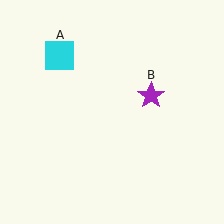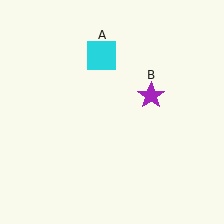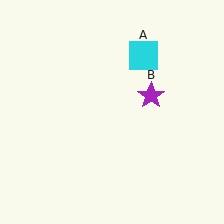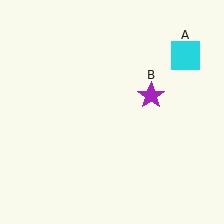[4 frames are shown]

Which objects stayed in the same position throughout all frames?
Purple star (object B) remained stationary.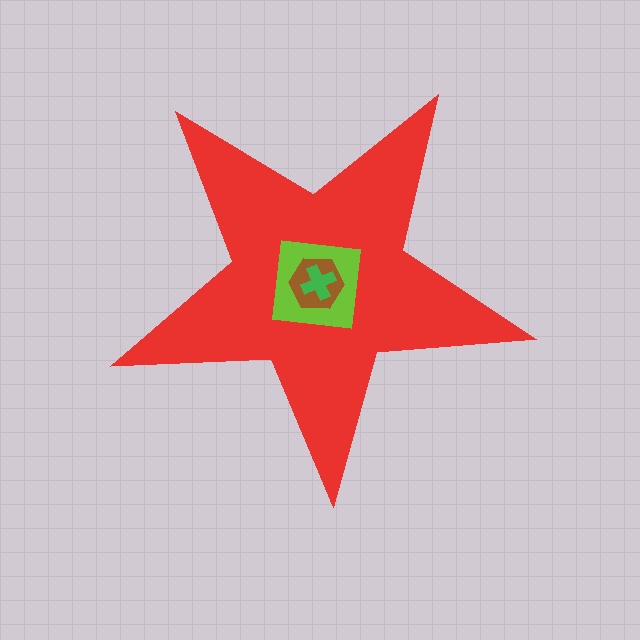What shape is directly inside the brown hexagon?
The green cross.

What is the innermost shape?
The green cross.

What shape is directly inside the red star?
The lime square.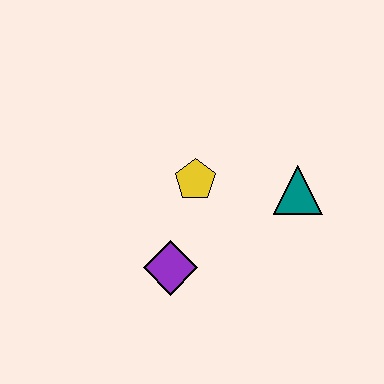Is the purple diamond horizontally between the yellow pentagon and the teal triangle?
No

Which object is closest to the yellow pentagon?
The purple diamond is closest to the yellow pentagon.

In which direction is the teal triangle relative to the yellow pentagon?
The teal triangle is to the right of the yellow pentagon.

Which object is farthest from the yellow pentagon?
The teal triangle is farthest from the yellow pentagon.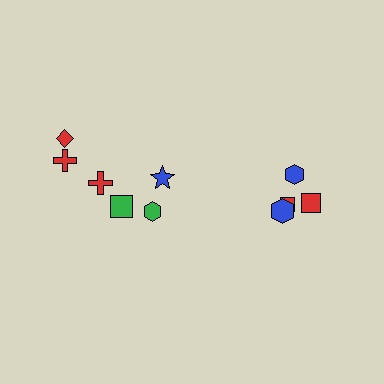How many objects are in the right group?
There are 4 objects.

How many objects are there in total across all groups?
There are 10 objects.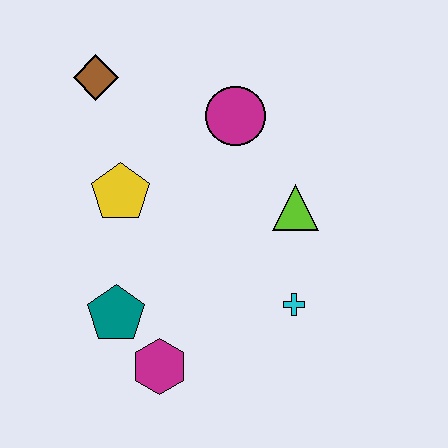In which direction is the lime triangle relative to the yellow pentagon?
The lime triangle is to the right of the yellow pentagon.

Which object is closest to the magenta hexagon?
The teal pentagon is closest to the magenta hexagon.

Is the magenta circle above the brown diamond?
No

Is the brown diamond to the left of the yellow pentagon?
Yes